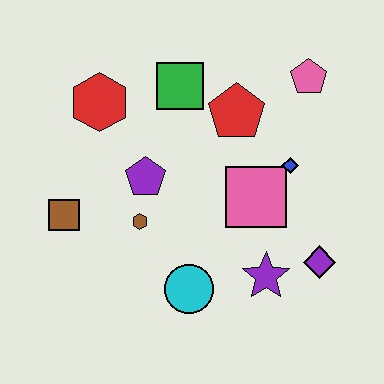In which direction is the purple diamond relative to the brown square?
The purple diamond is to the right of the brown square.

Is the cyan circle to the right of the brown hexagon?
Yes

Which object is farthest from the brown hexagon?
The pink pentagon is farthest from the brown hexagon.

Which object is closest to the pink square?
The blue diamond is closest to the pink square.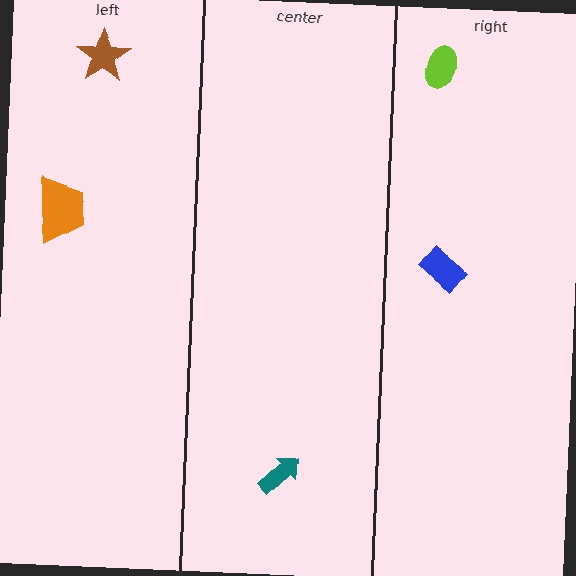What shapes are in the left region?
The brown star, the orange trapezoid.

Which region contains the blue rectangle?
The right region.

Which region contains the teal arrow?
The center region.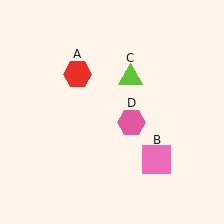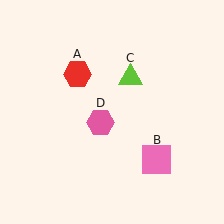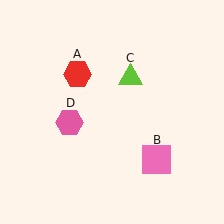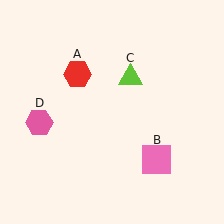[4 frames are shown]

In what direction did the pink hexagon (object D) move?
The pink hexagon (object D) moved left.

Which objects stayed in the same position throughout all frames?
Red hexagon (object A) and pink square (object B) and lime triangle (object C) remained stationary.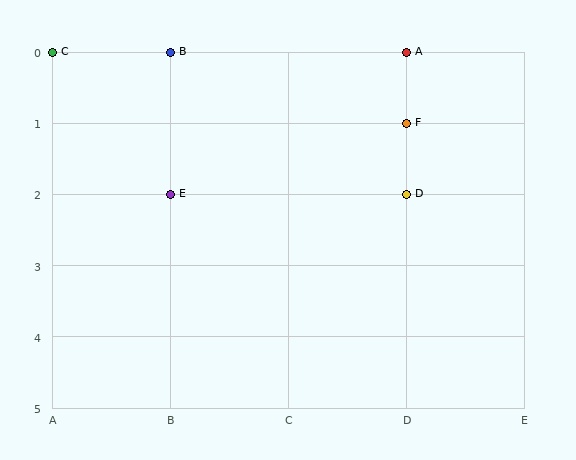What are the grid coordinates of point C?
Point C is at grid coordinates (A, 0).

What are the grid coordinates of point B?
Point B is at grid coordinates (B, 0).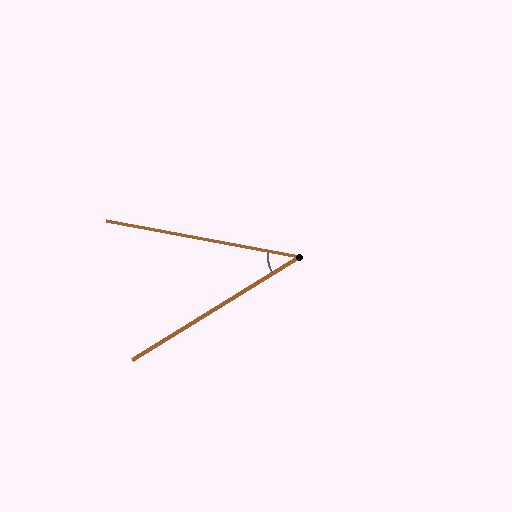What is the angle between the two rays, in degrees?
Approximately 42 degrees.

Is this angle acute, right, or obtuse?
It is acute.